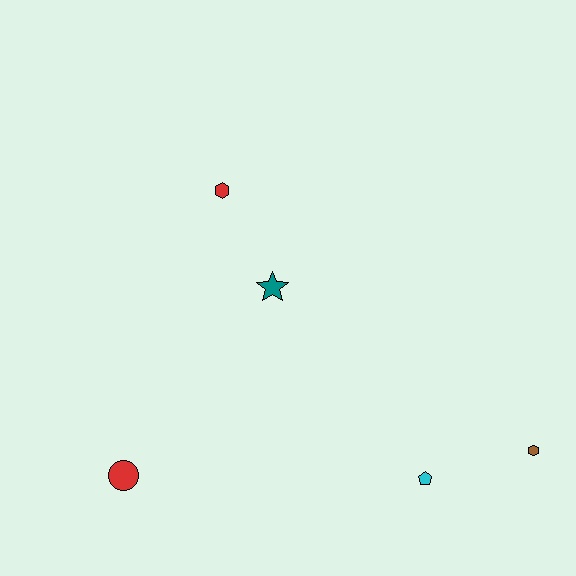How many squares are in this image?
There are no squares.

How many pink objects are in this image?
There are no pink objects.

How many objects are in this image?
There are 5 objects.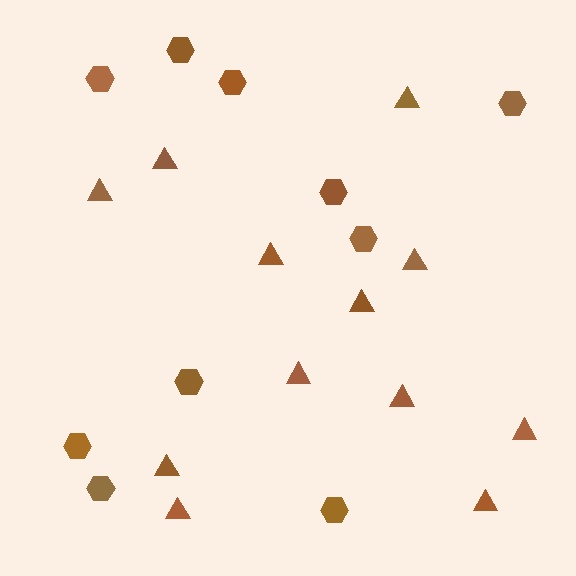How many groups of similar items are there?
There are 2 groups: one group of hexagons (10) and one group of triangles (12).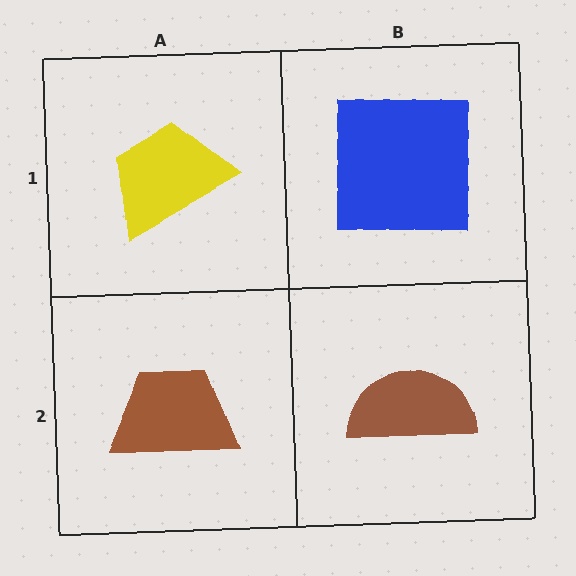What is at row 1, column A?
A yellow trapezoid.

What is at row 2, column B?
A brown semicircle.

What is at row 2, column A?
A brown trapezoid.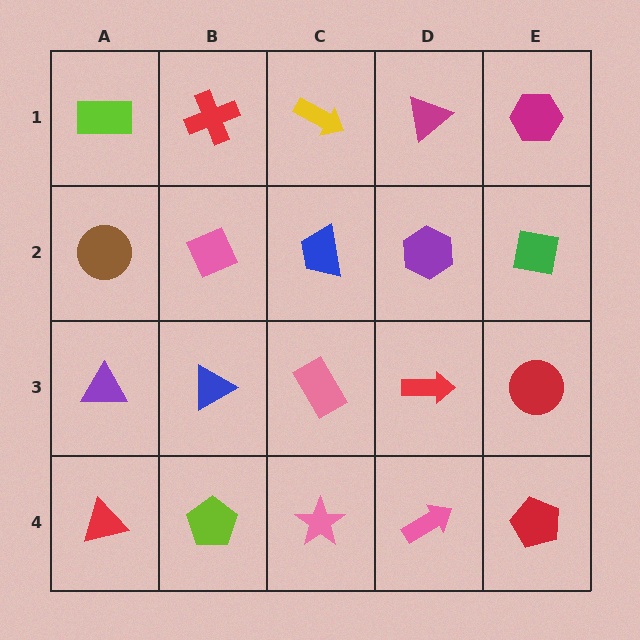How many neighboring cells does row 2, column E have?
3.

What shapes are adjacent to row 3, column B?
A pink diamond (row 2, column B), a lime pentagon (row 4, column B), a purple triangle (row 3, column A), a pink rectangle (row 3, column C).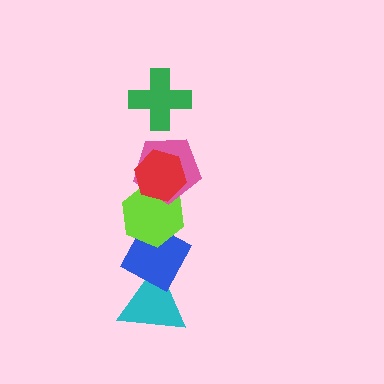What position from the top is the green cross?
The green cross is 1st from the top.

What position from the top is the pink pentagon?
The pink pentagon is 3rd from the top.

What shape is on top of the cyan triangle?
The blue diamond is on top of the cyan triangle.